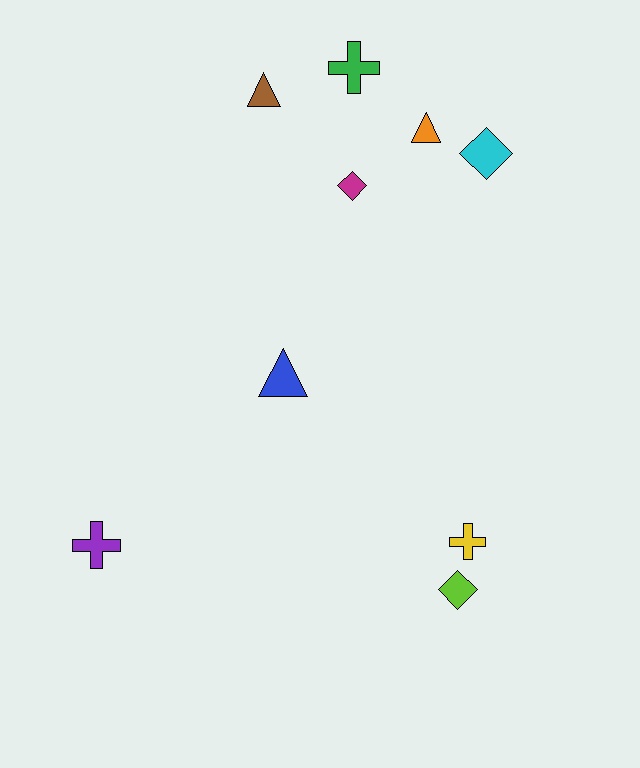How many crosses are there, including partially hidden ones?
There are 3 crosses.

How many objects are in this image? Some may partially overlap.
There are 9 objects.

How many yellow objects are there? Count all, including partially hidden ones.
There is 1 yellow object.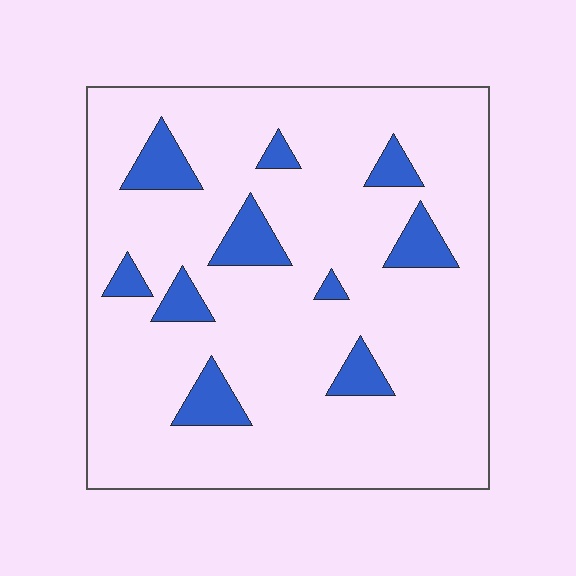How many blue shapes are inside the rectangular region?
10.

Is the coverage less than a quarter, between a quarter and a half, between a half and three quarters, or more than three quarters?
Less than a quarter.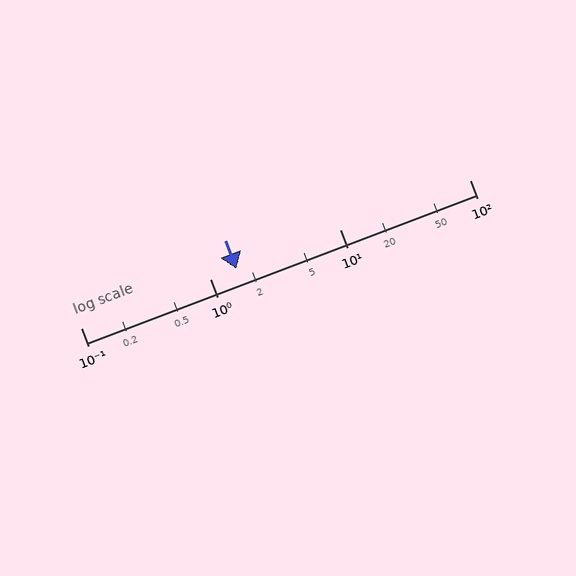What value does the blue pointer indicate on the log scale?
The pointer indicates approximately 1.6.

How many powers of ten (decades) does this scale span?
The scale spans 3 decades, from 0.1 to 100.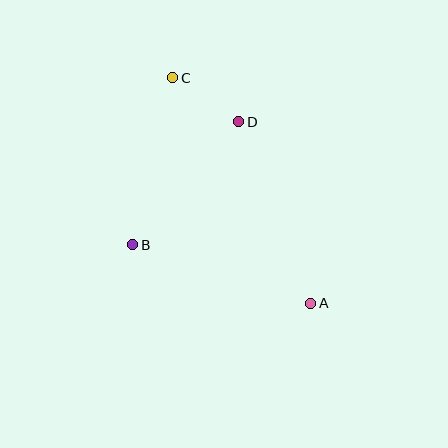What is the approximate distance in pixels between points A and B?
The distance between A and B is approximately 187 pixels.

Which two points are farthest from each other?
Points A and C are farthest from each other.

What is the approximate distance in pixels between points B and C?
The distance between B and C is approximately 172 pixels.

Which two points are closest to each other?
Points C and D are closest to each other.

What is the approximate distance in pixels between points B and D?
The distance between B and D is approximately 163 pixels.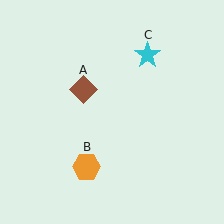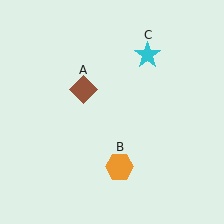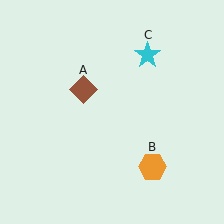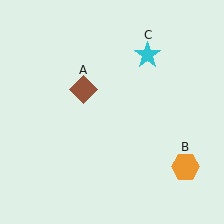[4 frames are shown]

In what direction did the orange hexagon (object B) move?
The orange hexagon (object B) moved right.